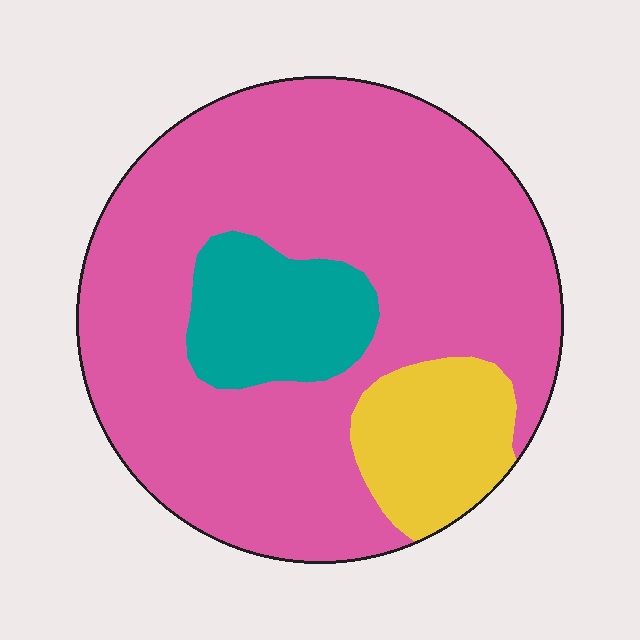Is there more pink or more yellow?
Pink.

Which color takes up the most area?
Pink, at roughly 75%.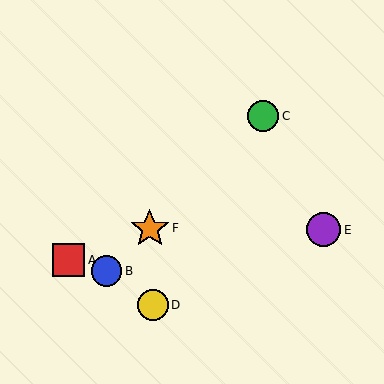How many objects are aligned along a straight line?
3 objects (B, C, F) are aligned along a straight line.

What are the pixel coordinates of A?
Object A is at (68, 260).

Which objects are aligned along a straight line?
Objects B, C, F are aligned along a straight line.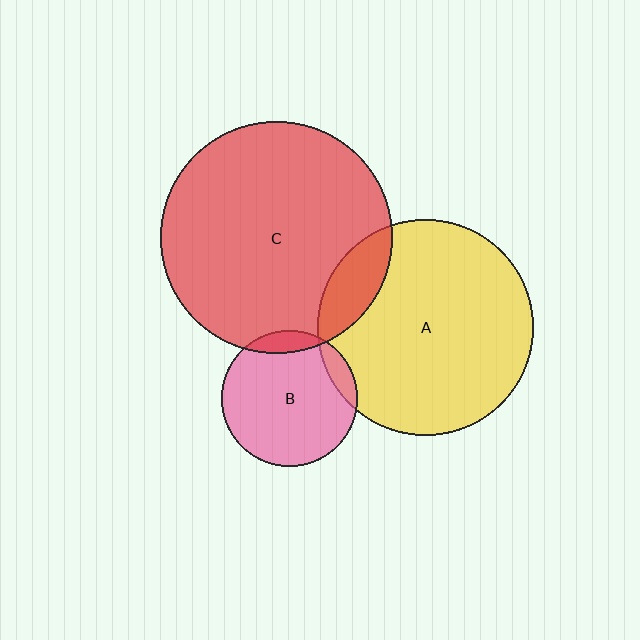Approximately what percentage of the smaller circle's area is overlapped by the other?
Approximately 15%.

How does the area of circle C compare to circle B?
Approximately 2.9 times.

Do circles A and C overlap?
Yes.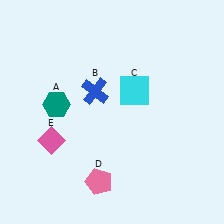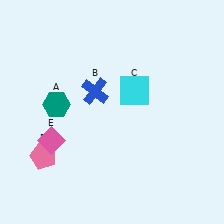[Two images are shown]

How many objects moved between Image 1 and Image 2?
1 object moved between the two images.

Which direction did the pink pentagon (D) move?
The pink pentagon (D) moved left.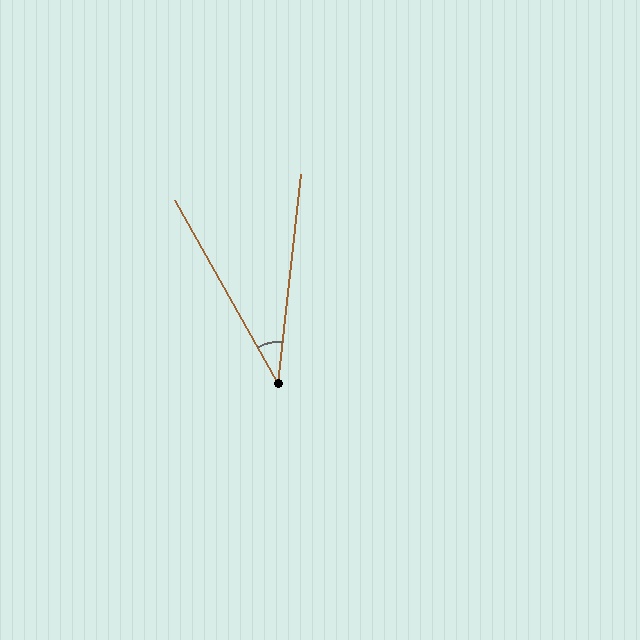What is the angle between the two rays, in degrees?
Approximately 36 degrees.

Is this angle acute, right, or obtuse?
It is acute.